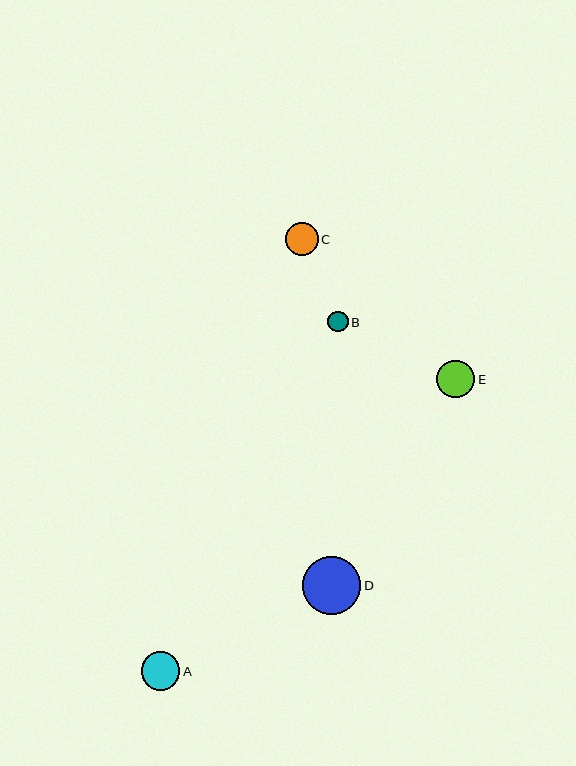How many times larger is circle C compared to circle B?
Circle C is approximately 1.6 times the size of circle B.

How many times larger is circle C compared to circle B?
Circle C is approximately 1.6 times the size of circle B.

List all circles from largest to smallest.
From largest to smallest: D, A, E, C, B.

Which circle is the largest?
Circle D is the largest with a size of approximately 58 pixels.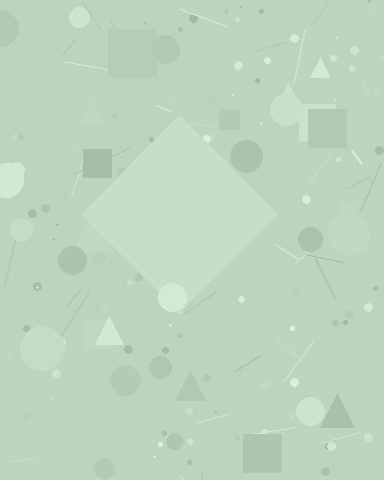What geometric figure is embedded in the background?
A diamond is embedded in the background.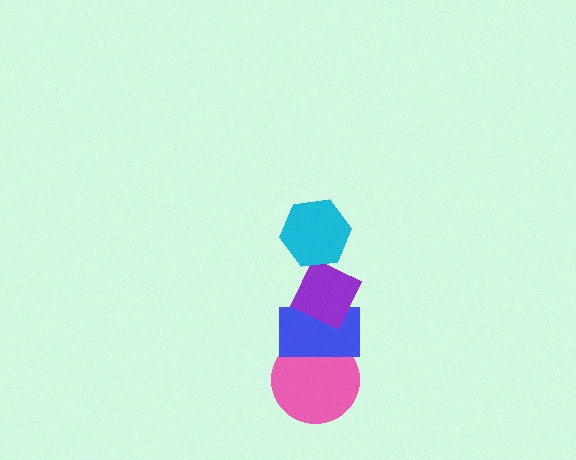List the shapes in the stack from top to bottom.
From top to bottom: the cyan hexagon, the purple diamond, the blue rectangle, the pink circle.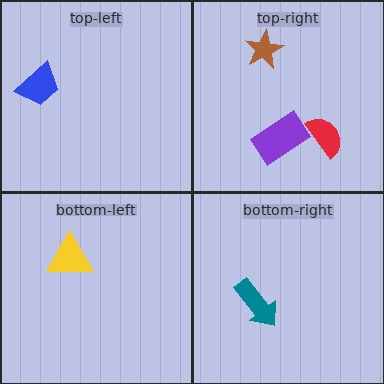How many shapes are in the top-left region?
1.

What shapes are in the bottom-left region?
The yellow triangle.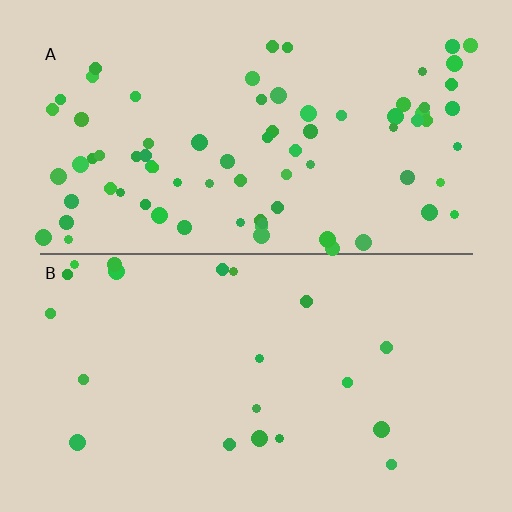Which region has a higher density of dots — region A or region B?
A (the top).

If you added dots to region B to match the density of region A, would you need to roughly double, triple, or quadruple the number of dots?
Approximately quadruple.